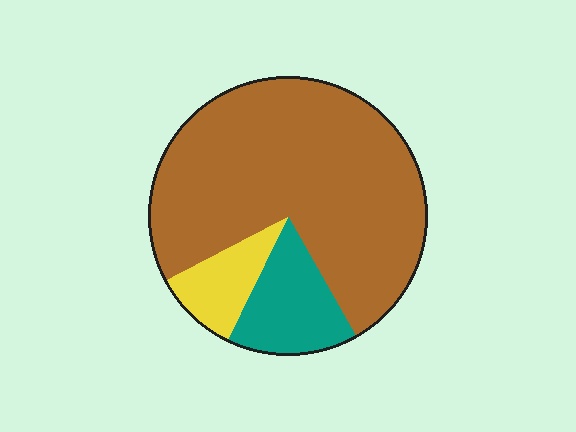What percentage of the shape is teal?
Teal covers roughly 15% of the shape.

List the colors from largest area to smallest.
From largest to smallest: brown, teal, yellow.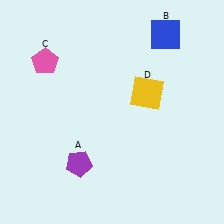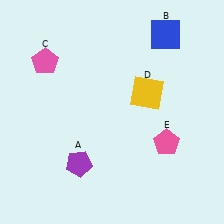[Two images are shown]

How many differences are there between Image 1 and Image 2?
There is 1 difference between the two images.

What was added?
A pink pentagon (E) was added in Image 2.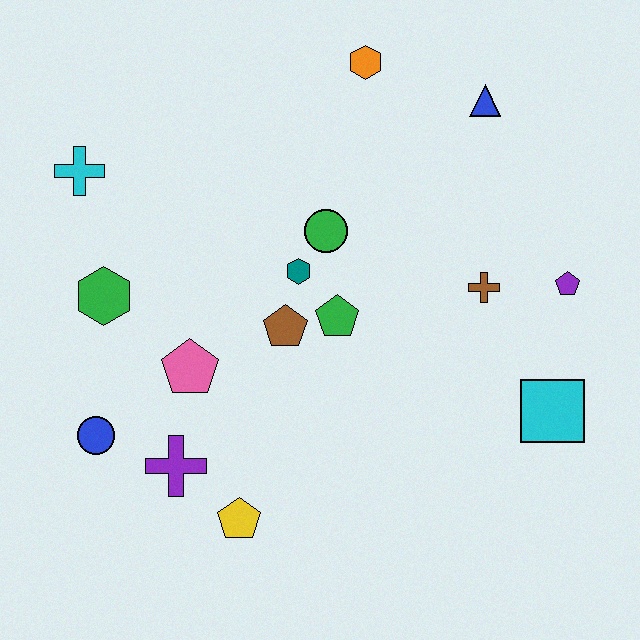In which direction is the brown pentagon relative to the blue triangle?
The brown pentagon is below the blue triangle.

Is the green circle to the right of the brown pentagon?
Yes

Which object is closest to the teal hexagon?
The green circle is closest to the teal hexagon.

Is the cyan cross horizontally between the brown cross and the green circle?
No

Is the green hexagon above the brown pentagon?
Yes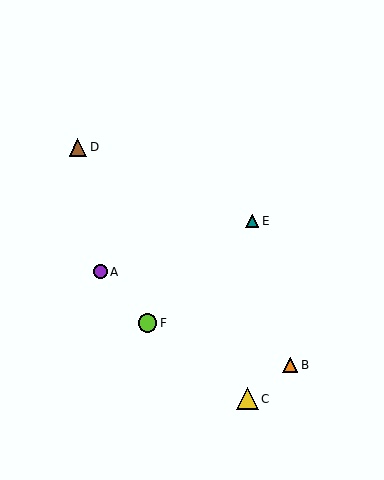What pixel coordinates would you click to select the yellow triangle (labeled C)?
Click at (247, 399) to select the yellow triangle C.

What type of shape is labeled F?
Shape F is a lime circle.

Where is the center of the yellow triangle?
The center of the yellow triangle is at (247, 399).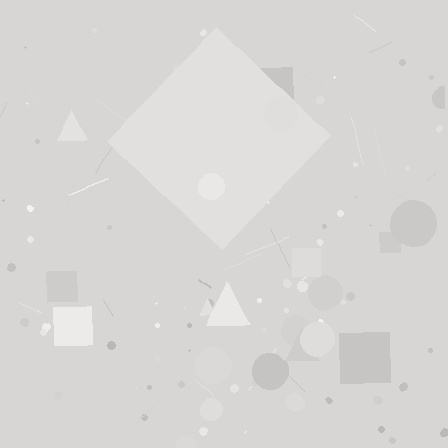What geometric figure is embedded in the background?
A diamond is embedded in the background.